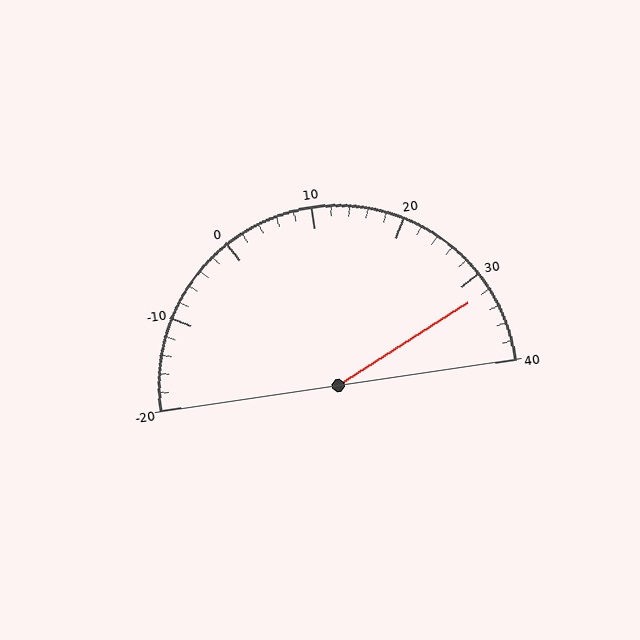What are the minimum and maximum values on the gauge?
The gauge ranges from -20 to 40.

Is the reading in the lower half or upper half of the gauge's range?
The reading is in the upper half of the range (-20 to 40).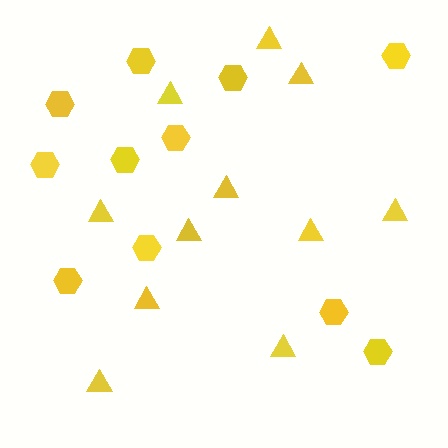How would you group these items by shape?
There are 2 groups: one group of hexagons (11) and one group of triangles (11).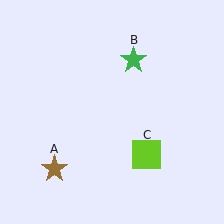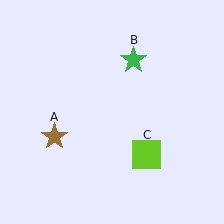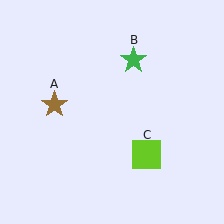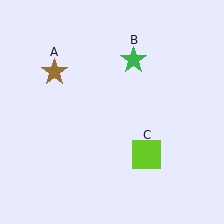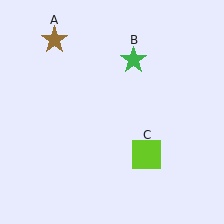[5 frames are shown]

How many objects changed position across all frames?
1 object changed position: brown star (object A).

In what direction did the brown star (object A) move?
The brown star (object A) moved up.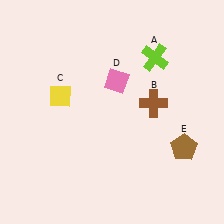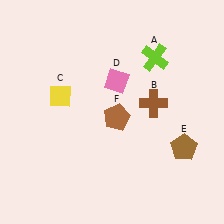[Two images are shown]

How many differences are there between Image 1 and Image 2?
There is 1 difference between the two images.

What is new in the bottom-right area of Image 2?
A brown pentagon (F) was added in the bottom-right area of Image 2.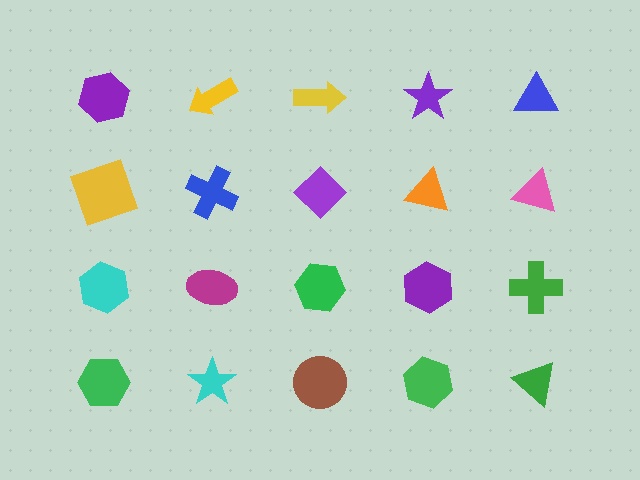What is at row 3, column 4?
A purple hexagon.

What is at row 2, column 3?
A purple diamond.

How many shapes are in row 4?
5 shapes.